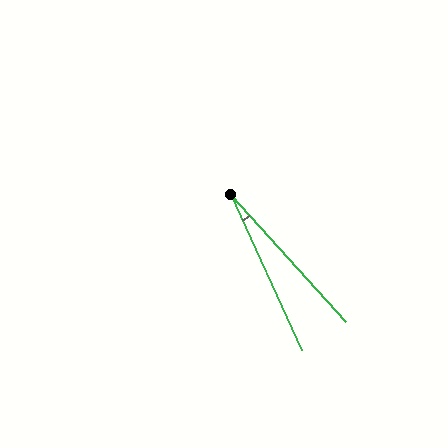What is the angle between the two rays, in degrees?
Approximately 18 degrees.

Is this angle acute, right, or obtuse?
It is acute.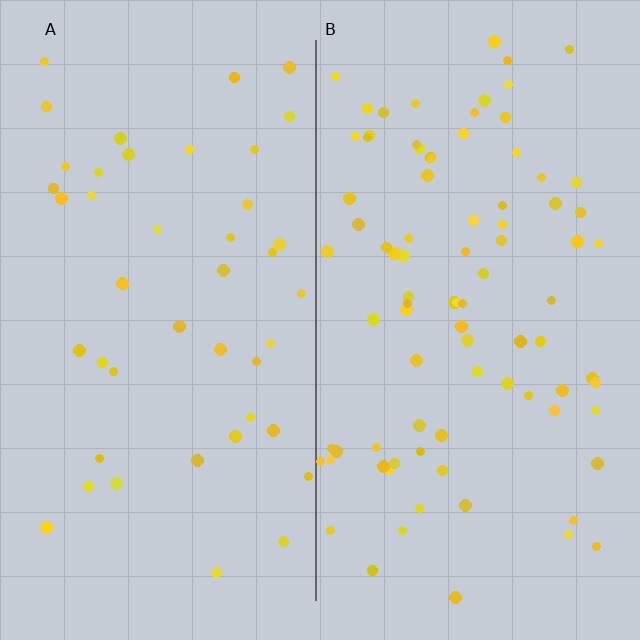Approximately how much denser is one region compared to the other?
Approximately 2.0× — region B over region A.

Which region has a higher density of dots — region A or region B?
B (the right).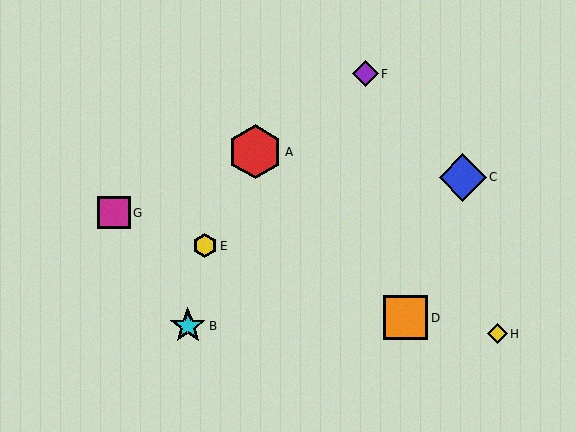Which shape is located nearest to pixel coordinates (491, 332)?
The yellow diamond (labeled H) at (497, 334) is nearest to that location.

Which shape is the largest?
The red hexagon (labeled A) is the largest.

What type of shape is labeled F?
Shape F is a purple diamond.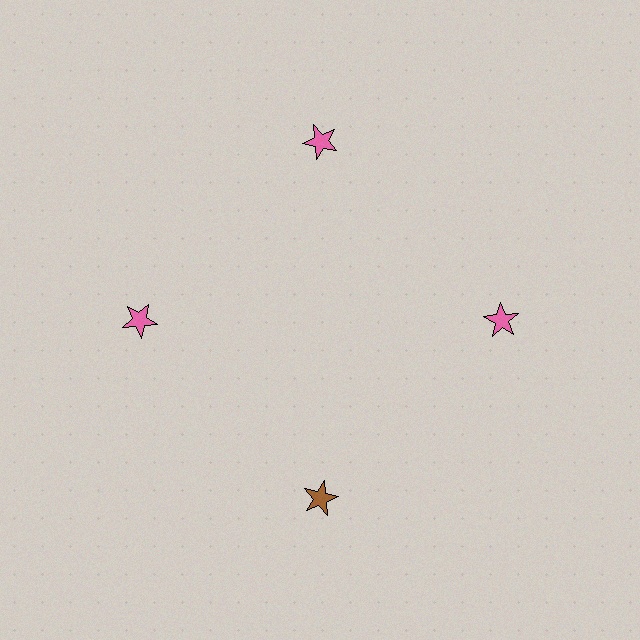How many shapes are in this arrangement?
There are 4 shapes arranged in a ring pattern.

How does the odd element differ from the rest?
It has a different color: brown instead of pink.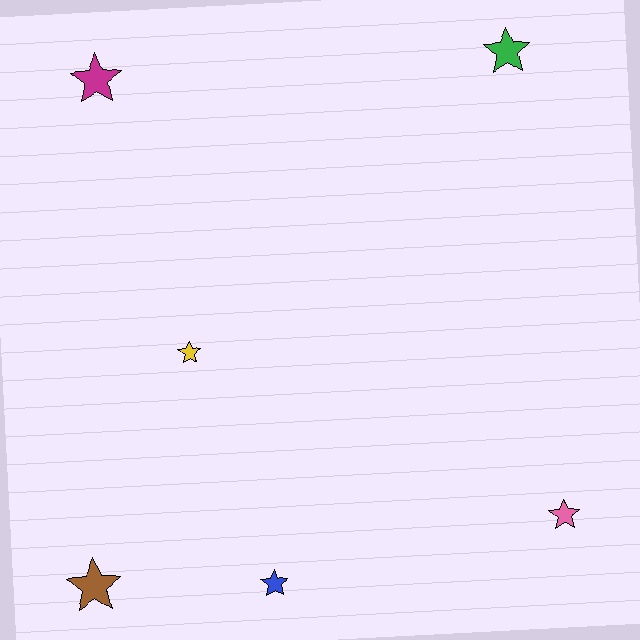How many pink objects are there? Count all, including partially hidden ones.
There is 1 pink object.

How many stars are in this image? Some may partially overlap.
There are 6 stars.